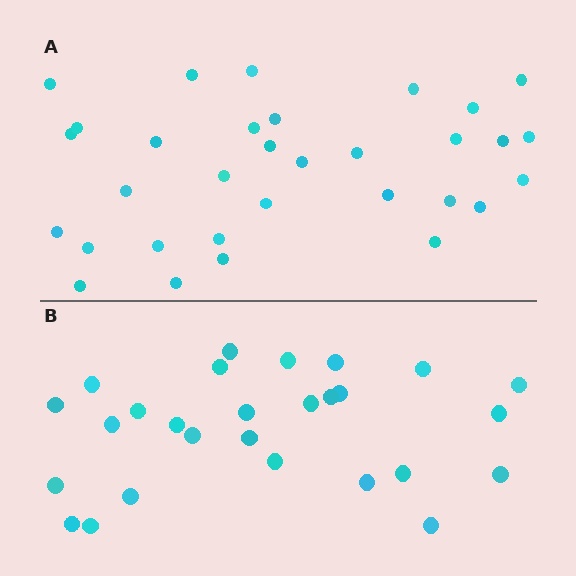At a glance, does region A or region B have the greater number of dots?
Region A (the top region) has more dots.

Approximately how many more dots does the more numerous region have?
Region A has about 5 more dots than region B.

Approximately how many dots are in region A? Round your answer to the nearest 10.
About 30 dots. (The exact count is 32, which rounds to 30.)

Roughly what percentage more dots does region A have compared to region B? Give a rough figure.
About 20% more.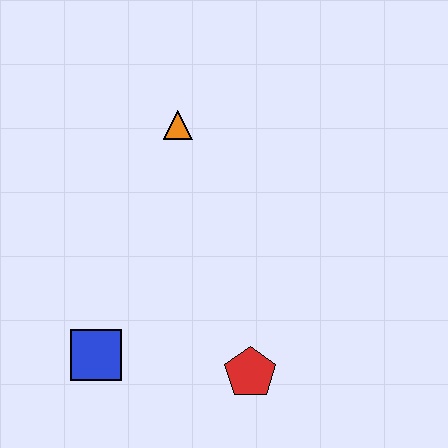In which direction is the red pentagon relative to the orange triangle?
The red pentagon is below the orange triangle.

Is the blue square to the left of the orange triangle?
Yes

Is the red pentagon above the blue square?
No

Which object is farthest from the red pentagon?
The orange triangle is farthest from the red pentagon.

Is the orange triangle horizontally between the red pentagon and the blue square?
Yes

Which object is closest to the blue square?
The red pentagon is closest to the blue square.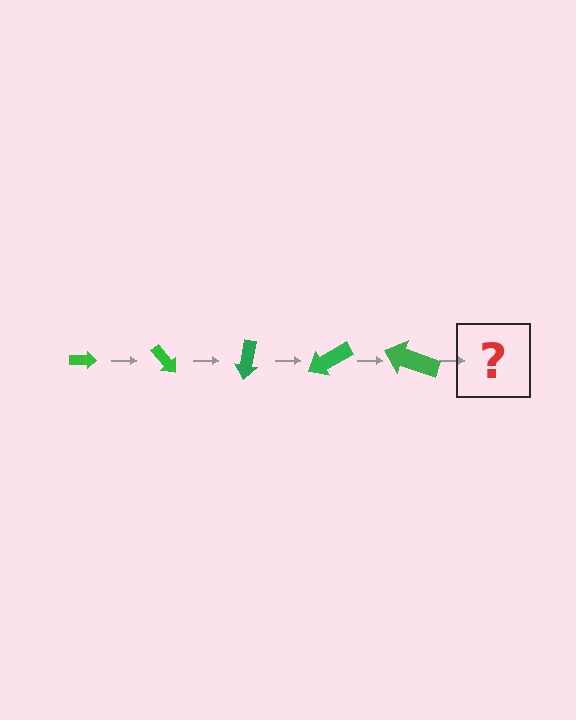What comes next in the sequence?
The next element should be an arrow, larger than the previous one and rotated 250 degrees from the start.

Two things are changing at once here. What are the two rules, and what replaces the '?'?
The two rules are that the arrow grows larger each step and it rotates 50 degrees each step. The '?' should be an arrow, larger than the previous one and rotated 250 degrees from the start.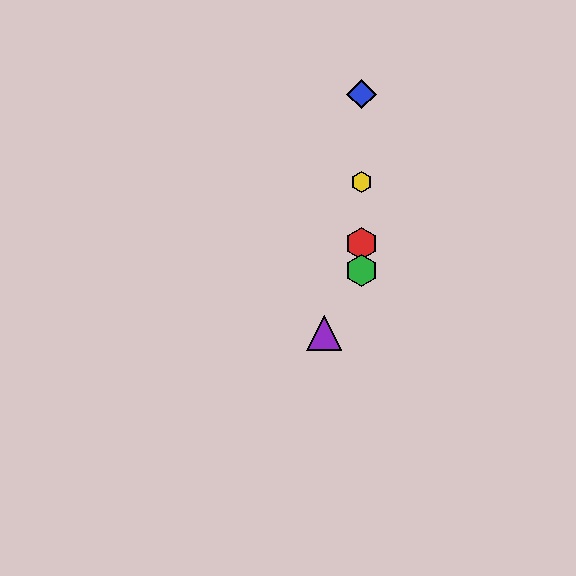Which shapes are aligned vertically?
The red hexagon, the blue diamond, the green hexagon, the yellow hexagon are aligned vertically.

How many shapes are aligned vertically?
4 shapes (the red hexagon, the blue diamond, the green hexagon, the yellow hexagon) are aligned vertically.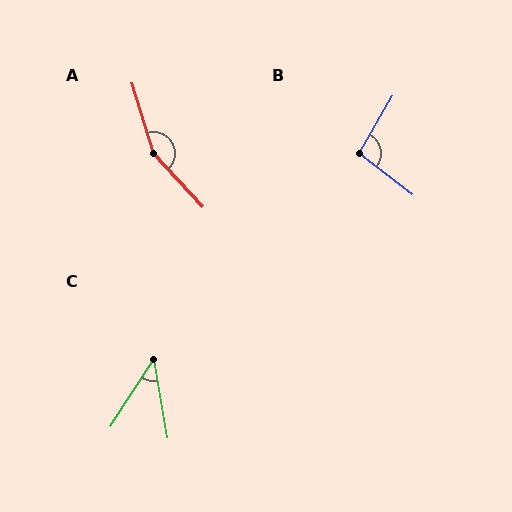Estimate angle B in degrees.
Approximately 97 degrees.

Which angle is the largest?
A, at approximately 154 degrees.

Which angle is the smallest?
C, at approximately 43 degrees.